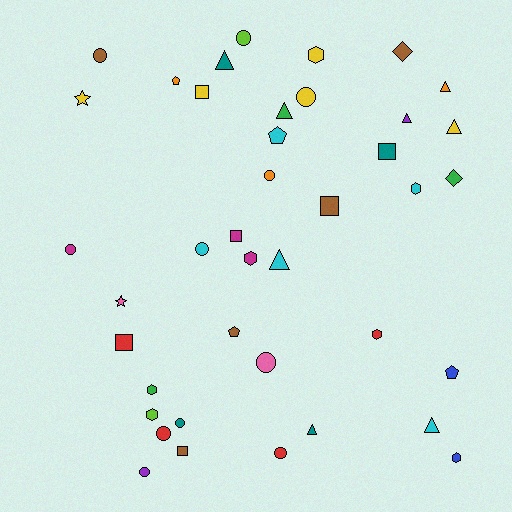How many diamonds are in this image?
There are 2 diamonds.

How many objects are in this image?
There are 40 objects.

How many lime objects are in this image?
There are 2 lime objects.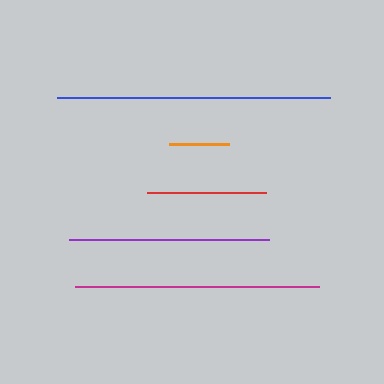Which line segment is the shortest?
The orange line is the shortest at approximately 60 pixels.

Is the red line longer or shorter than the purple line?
The purple line is longer than the red line.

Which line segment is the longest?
The blue line is the longest at approximately 272 pixels.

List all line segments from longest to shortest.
From longest to shortest: blue, magenta, purple, red, orange.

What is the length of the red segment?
The red segment is approximately 120 pixels long.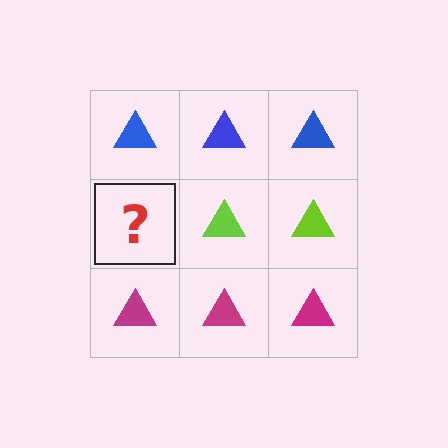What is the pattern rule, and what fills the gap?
The rule is that each row has a consistent color. The gap should be filled with a lime triangle.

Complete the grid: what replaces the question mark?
The question mark should be replaced with a lime triangle.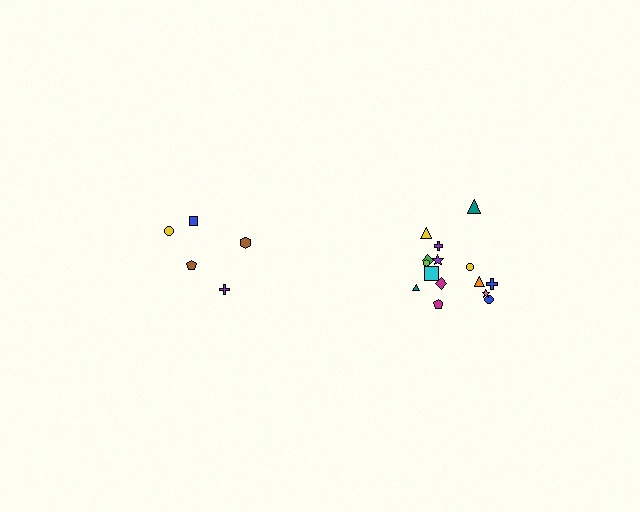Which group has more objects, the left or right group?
The right group.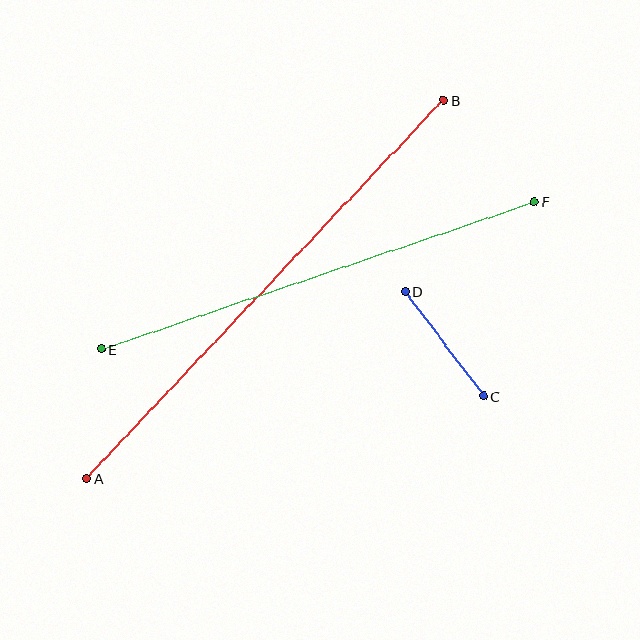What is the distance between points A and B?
The distance is approximately 520 pixels.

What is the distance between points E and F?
The distance is approximately 457 pixels.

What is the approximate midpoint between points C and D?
The midpoint is at approximately (444, 344) pixels.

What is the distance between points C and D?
The distance is approximately 131 pixels.